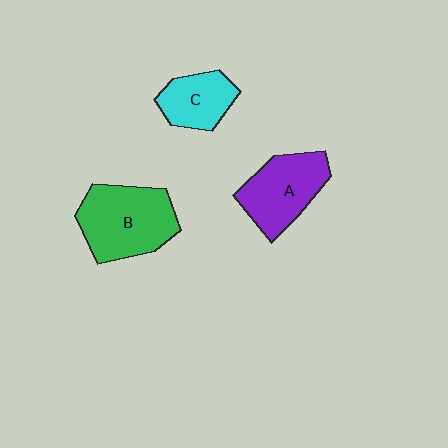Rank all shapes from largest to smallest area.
From largest to smallest: B (green), A (purple), C (cyan).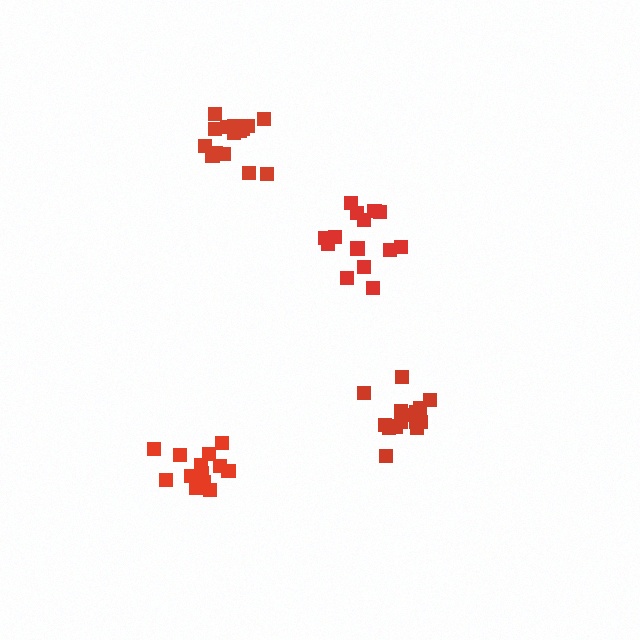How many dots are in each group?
Group 1: 15 dots, Group 2: 15 dots, Group 3: 13 dots, Group 4: 15 dots (58 total).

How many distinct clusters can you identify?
There are 4 distinct clusters.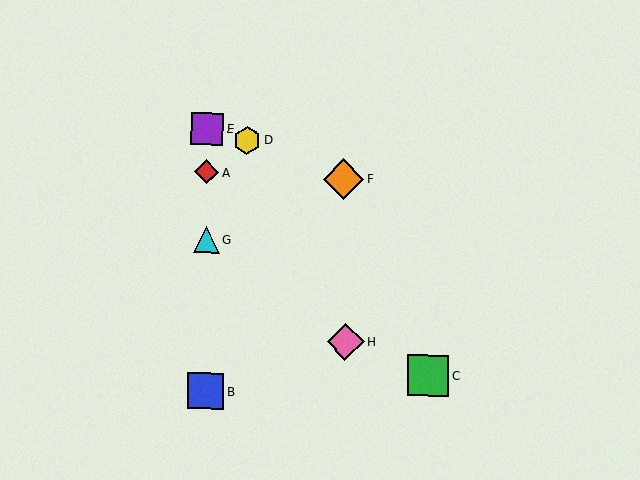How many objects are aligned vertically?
4 objects (A, B, E, G) are aligned vertically.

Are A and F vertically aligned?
No, A is at x≈207 and F is at x≈344.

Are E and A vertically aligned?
Yes, both are at x≈207.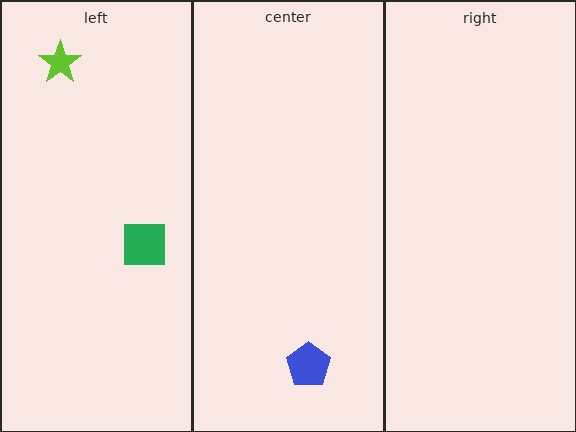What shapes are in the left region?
The lime star, the green square.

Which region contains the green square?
The left region.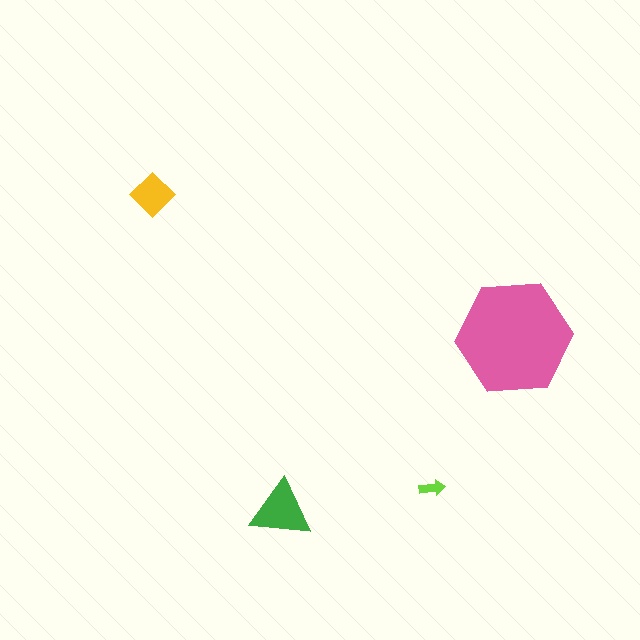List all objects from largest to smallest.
The pink hexagon, the green triangle, the yellow diamond, the lime arrow.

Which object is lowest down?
The green triangle is bottommost.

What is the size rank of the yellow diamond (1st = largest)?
3rd.